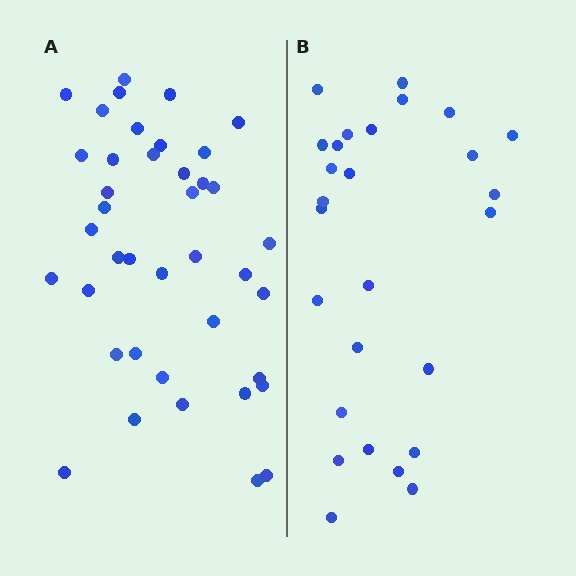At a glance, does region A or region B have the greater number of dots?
Region A (the left region) has more dots.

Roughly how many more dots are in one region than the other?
Region A has approximately 15 more dots than region B.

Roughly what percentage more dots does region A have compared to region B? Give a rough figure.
About 50% more.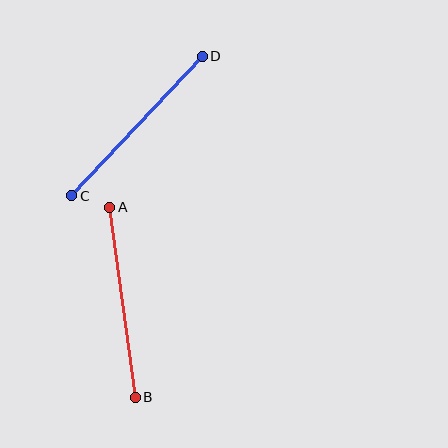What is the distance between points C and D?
The distance is approximately 191 pixels.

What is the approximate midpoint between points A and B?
The midpoint is at approximately (122, 302) pixels.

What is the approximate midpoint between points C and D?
The midpoint is at approximately (137, 126) pixels.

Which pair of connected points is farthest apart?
Points A and B are farthest apart.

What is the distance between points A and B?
The distance is approximately 192 pixels.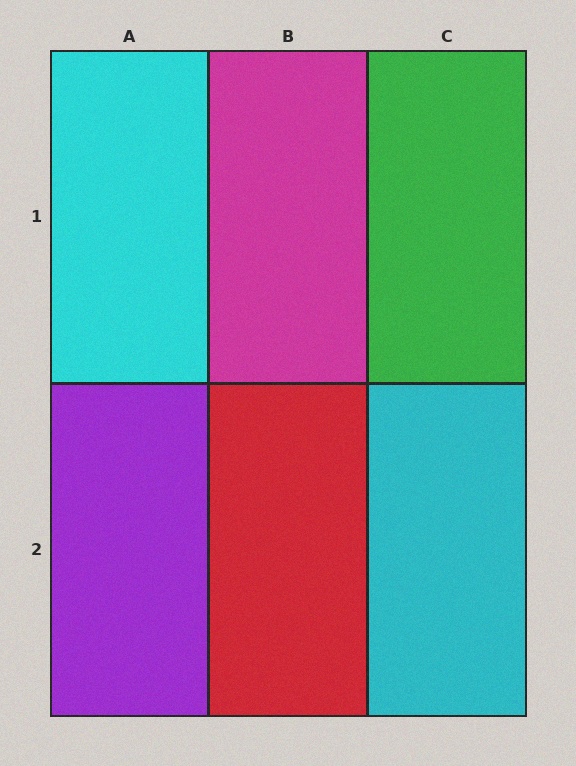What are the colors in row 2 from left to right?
Purple, red, cyan.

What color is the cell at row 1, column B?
Magenta.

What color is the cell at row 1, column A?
Cyan.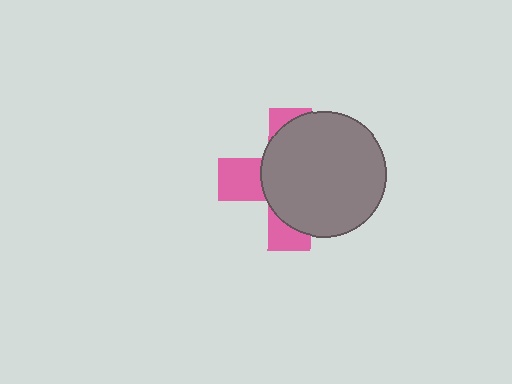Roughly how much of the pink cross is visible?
A small part of it is visible (roughly 35%).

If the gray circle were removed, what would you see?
You would see the complete pink cross.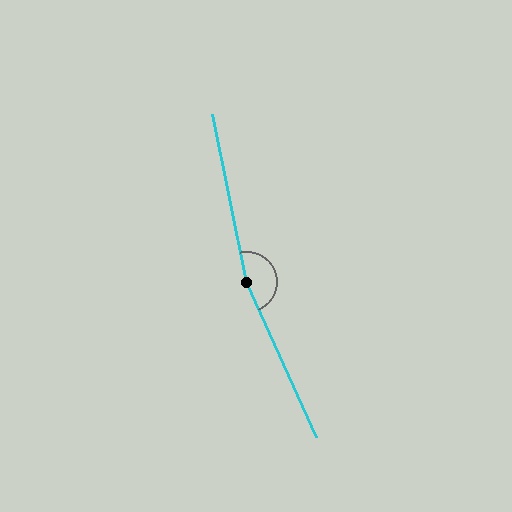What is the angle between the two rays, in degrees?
Approximately 167 degrees.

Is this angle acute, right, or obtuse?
It is obtuse.